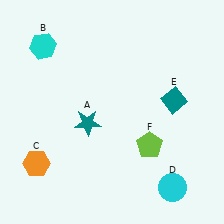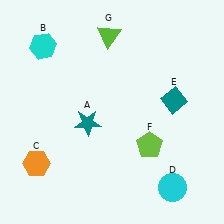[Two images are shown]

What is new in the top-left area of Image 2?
A lime triangle (G) was added in the top-left area of Image 2.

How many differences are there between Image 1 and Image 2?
There is 1 difference between the two images.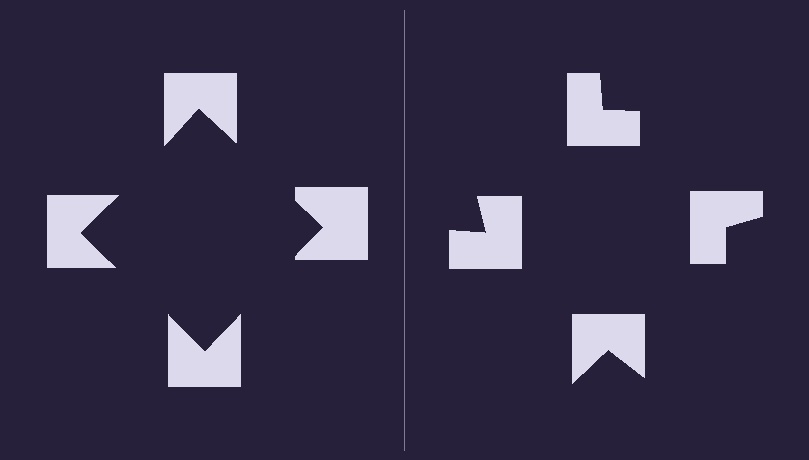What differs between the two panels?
The notched squares are positioned identically on both sides; only the wedge orientations differ. On the left they align to a square; on the right they are misaligned.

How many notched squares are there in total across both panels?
8 — 4 on each side.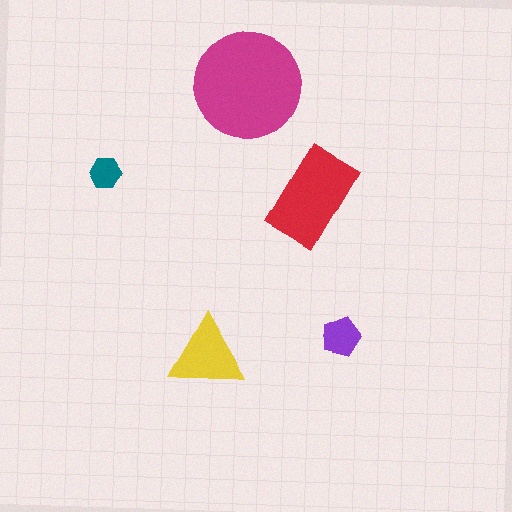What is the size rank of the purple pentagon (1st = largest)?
4th.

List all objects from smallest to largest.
The teal hexagon, the purple pentagon, the yellow triangle, the red rectangle, the magenta circle.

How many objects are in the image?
There are 5 objects in the image.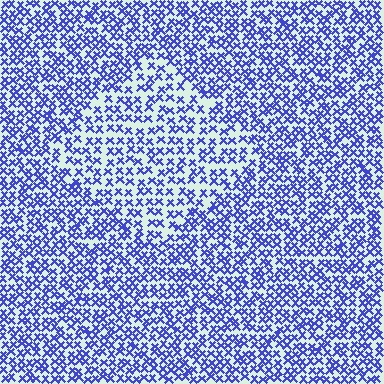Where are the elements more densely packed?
The elements are more densely packed outside the diamond boundary.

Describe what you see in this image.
The image contains small blue elements arranged at two different densities. A diamond-shaped region is visible where the elements are less densely packed than the surrounding area.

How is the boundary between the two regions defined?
The boundary is defined by a change in element density (approximately 1.6x ratio). All elements are the same color, size, and shape.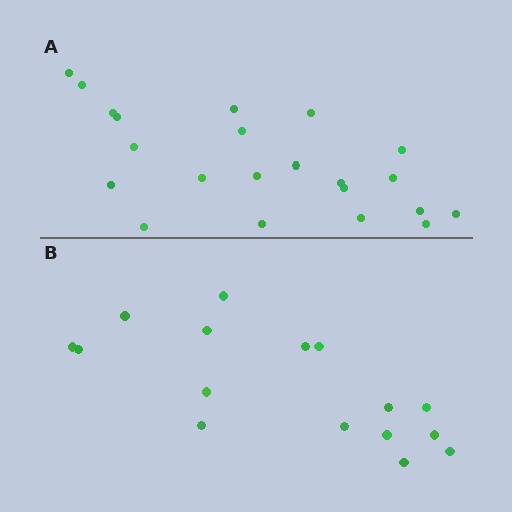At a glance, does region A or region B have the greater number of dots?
Region A (the top region) has more dots.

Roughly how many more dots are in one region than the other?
Region A has about 6 more dots than region B.